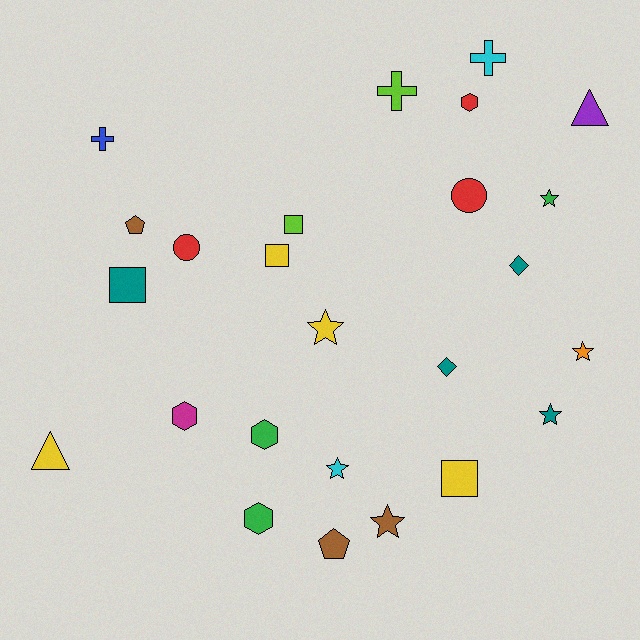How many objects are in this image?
There are 25 objects.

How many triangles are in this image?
There are 2 triangles.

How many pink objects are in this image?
There are no pink objects.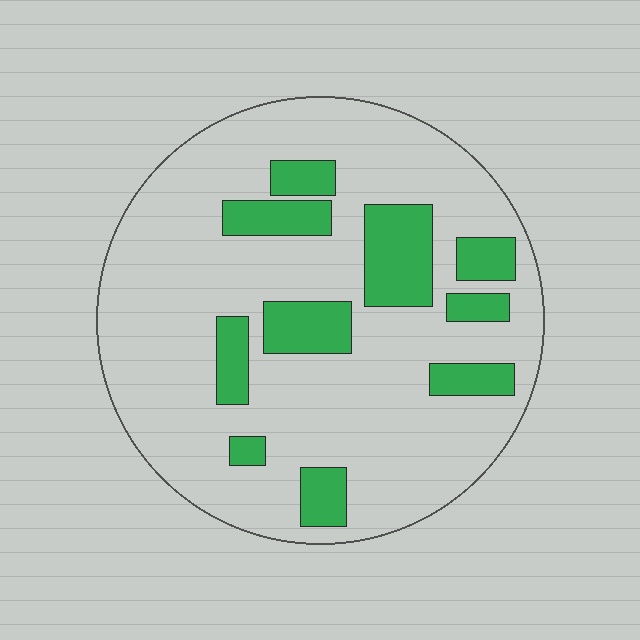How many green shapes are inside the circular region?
10.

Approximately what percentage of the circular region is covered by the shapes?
Approximately 20%.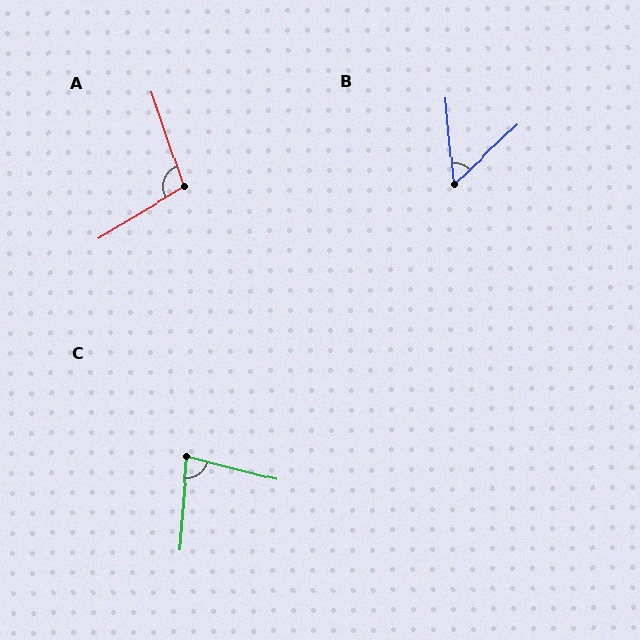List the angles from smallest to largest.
B (52°), C (80°), A (102°).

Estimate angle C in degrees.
Approximately 80 degrees.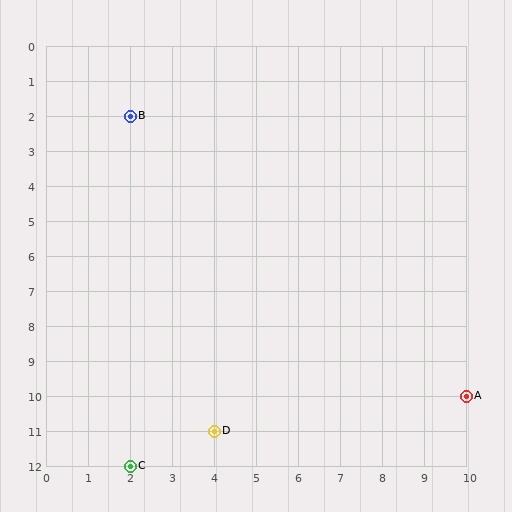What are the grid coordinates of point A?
Point A is at grid coordinates (10, 10).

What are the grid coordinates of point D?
Point D is at grid coordinates (4, 11).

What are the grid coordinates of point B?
Point B is at grid coordinates (2, 2).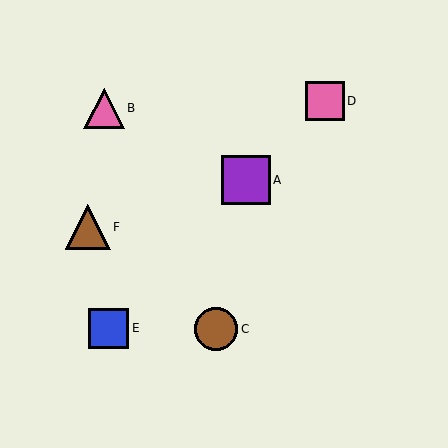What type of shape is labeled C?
Shape C is a brown circle.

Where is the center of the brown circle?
The center of the brown circle is at (216, 329).